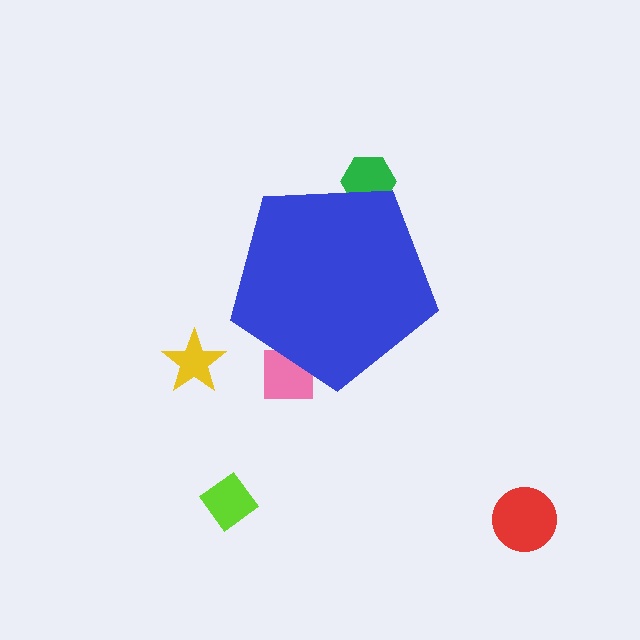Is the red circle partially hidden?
No, the red circle is fully visible.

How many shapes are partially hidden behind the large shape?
2 shapes are partially hidden.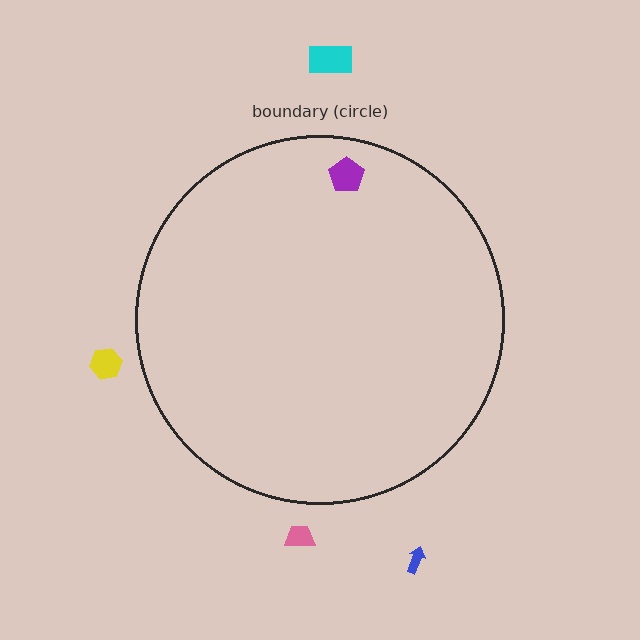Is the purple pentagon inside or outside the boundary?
Inside.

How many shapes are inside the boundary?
1 inside, 4 outside.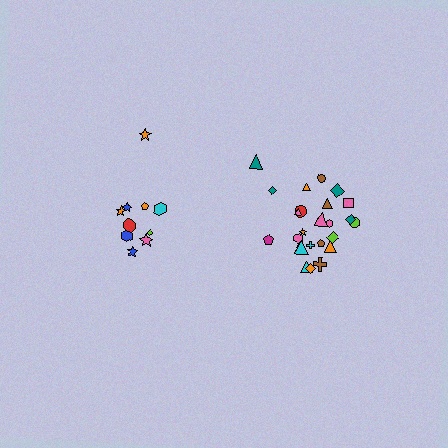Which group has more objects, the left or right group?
The right group.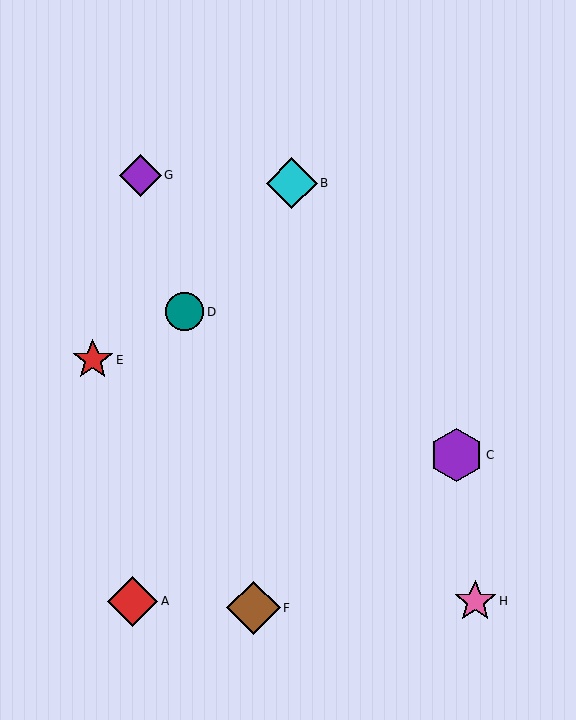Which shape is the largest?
The brown diamond (labeled F) is the largest.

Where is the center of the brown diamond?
The center of the brown diamond is at (254, 608).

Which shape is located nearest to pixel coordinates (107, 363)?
The red star (labeled E) at (93, 360) is nearest to that location.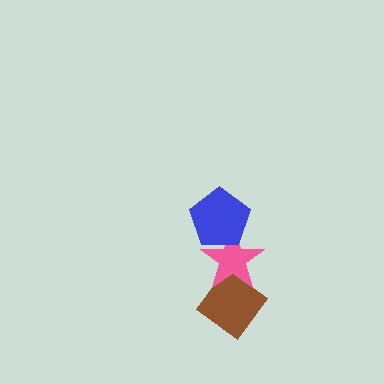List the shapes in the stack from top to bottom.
From top to bottom: the blue pentagon, the pink star, the brown diamond.